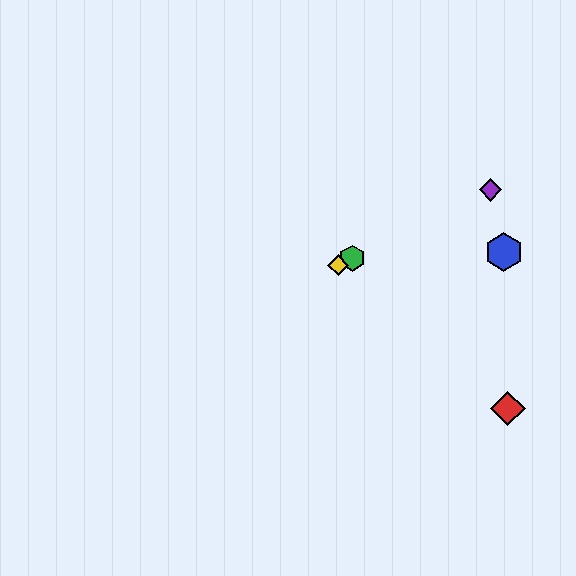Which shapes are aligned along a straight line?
The green hexagon, the yellow diamond, the purple diamond are aligned along a straight line.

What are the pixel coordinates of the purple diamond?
The purple diamond is at (490, 190).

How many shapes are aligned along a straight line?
3 shapes (the green hexagon, the yellow diamond, the purple diamond) are aligned along a straight line.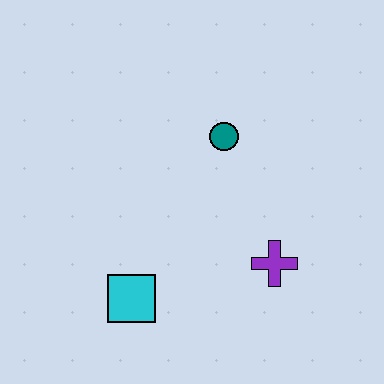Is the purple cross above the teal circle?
No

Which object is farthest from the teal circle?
The cyan square is farthest from the teal circle.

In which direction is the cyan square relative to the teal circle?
The cyan square is below the teal circle.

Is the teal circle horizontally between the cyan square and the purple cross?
Yes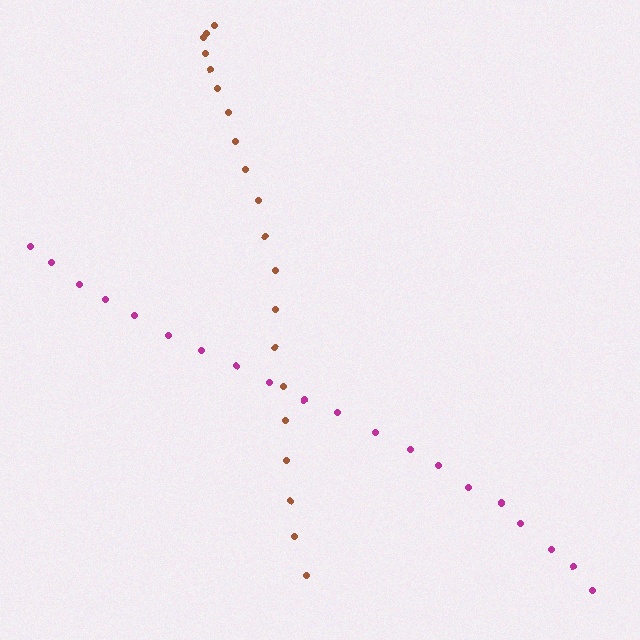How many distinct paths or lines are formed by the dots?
There are 2 distinct paths.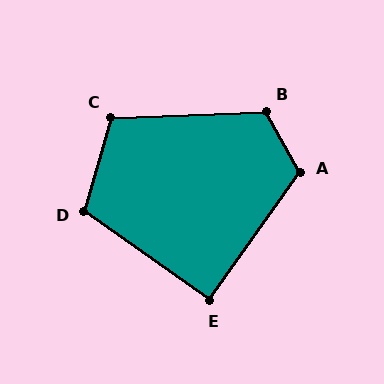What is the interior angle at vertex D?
Approximately 109 degrees (obtuse).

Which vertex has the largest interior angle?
B, at approximately 116 degrees.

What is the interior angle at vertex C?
Approximately 108 degrees (obtuse).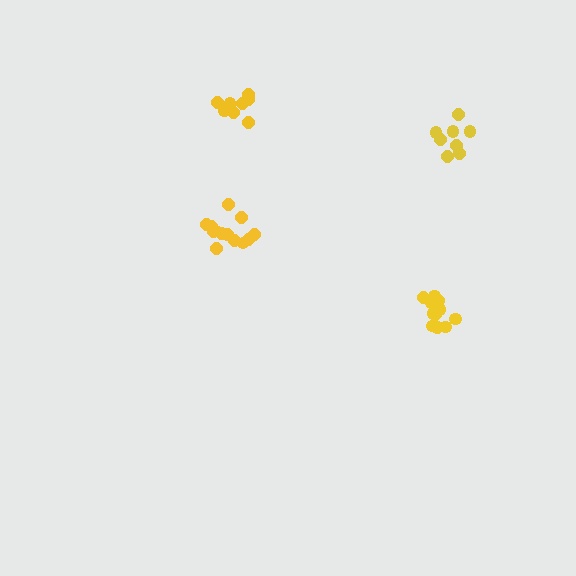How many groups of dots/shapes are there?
There are 4 groups.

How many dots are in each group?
Group 1: 8 dots, Group 2: 13 dots, Group 3: 13 dots, Group 4: 8 dots (42 total).